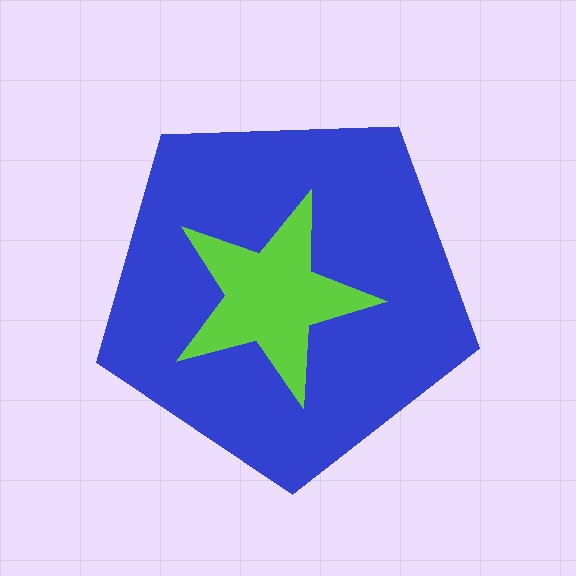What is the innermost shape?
The lime star.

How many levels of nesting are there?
2.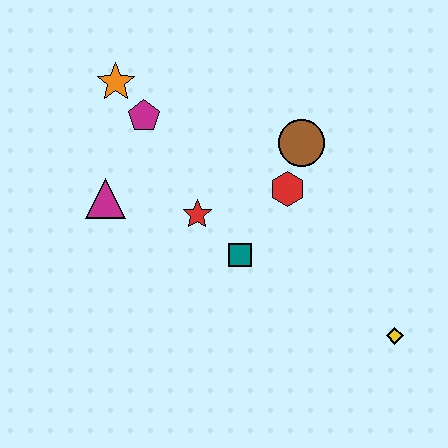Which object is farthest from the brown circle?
The yellow diamond is farthest from the brown circle.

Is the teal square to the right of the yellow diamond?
No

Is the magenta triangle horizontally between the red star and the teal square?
No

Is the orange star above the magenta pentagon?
Yes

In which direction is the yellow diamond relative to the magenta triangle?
The yellow diamond is to the right of the magenta triangle.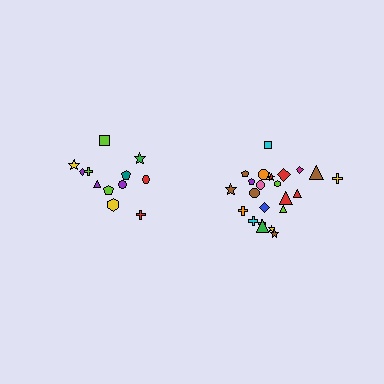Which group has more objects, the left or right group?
The right group.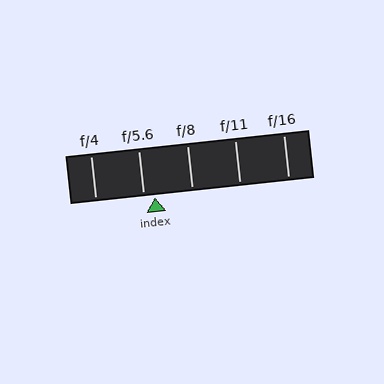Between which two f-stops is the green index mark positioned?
The index mark is between f/5.6 and f/8.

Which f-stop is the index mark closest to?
The index mark is closest to f/5.6.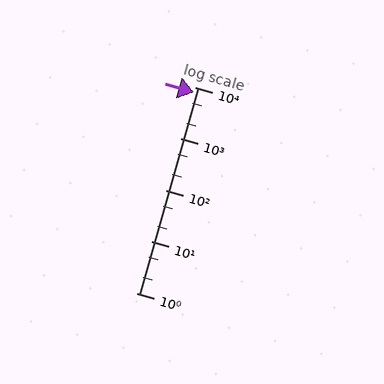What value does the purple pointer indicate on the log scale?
The pointer indicates approximately 7800.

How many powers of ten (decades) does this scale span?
The scale spans 4 decades, from 1 to 10000.